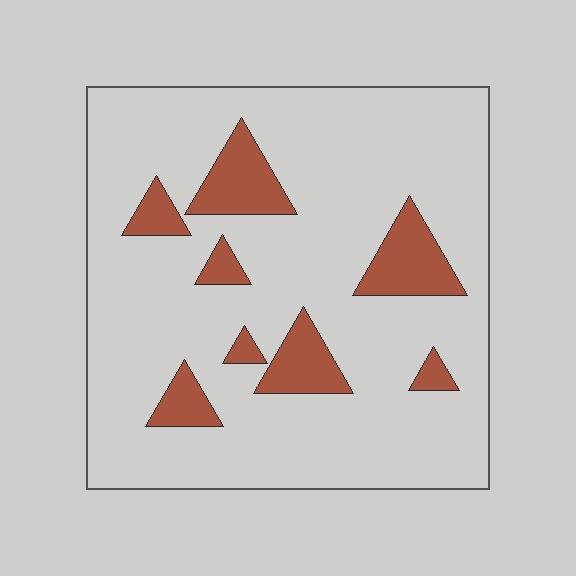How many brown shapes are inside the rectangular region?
8.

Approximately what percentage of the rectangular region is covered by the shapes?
Approximately 15%.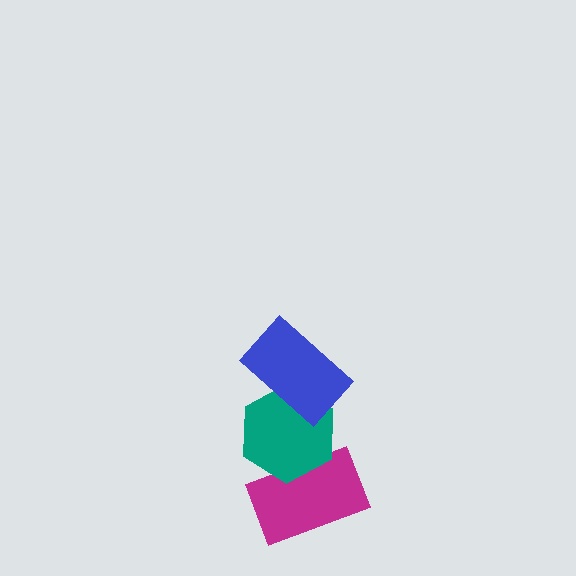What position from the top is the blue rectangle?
The blue rectangle is 1st from the top.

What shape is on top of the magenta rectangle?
The teal hexagon is on top of the magenta rectangle.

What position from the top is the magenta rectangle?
The magenta rectangle is 3rd from the top.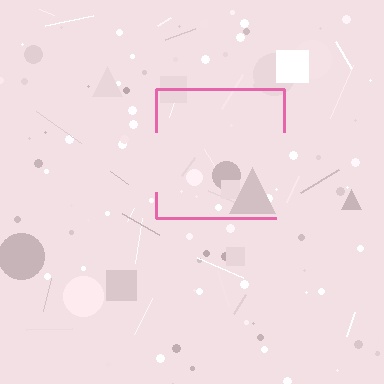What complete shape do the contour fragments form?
The contour fragments form a square.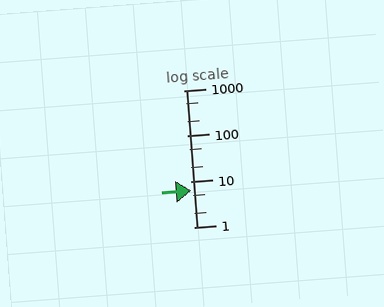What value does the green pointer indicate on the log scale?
The pointer indicates approximately 6.2.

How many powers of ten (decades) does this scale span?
The scale spans 3 decades, from 1 to 1000.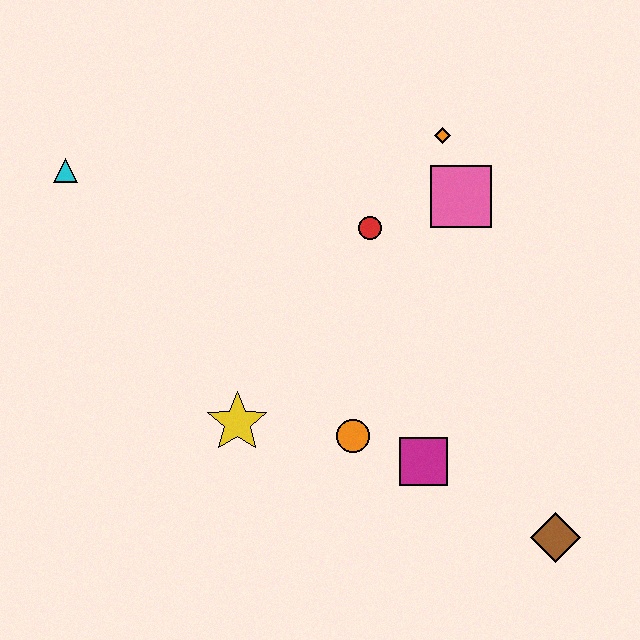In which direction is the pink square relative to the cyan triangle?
The pink square is to the right of the cyan triangle.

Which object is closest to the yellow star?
The orange circle is closest to the yellow star.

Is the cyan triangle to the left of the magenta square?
Yes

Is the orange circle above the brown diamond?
Yes